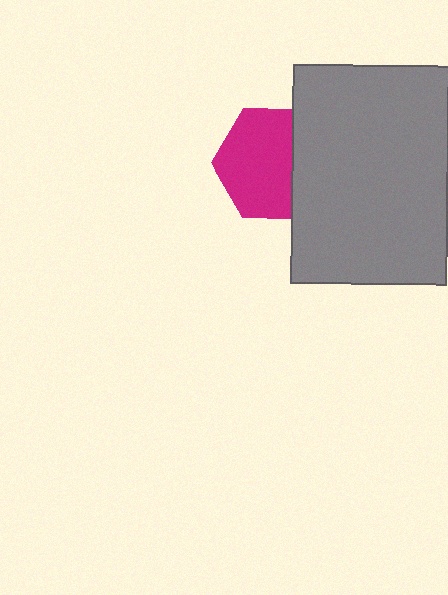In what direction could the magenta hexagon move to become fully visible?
The magenta hexagon could move left. That would shift it out from behind the gray rectangle entirely.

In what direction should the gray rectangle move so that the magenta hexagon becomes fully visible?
The gray rectangle should move right. That is the shortest direction to clear the overlap and leave the magenta hexagon fully visible.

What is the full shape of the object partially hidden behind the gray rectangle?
The partially hidden object is a magenta hexagon.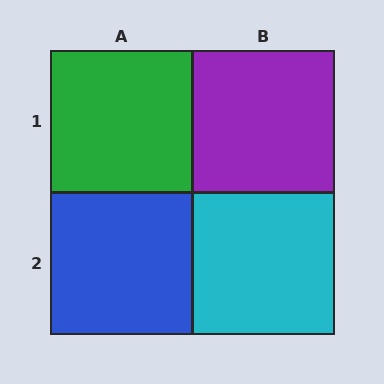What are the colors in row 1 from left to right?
Green, purple.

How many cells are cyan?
1 cell is cyan.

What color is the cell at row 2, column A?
Blue.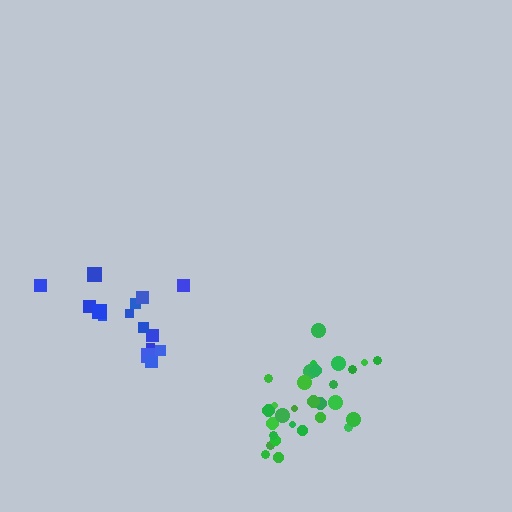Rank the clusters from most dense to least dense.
green, blue.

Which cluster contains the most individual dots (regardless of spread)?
Green (29).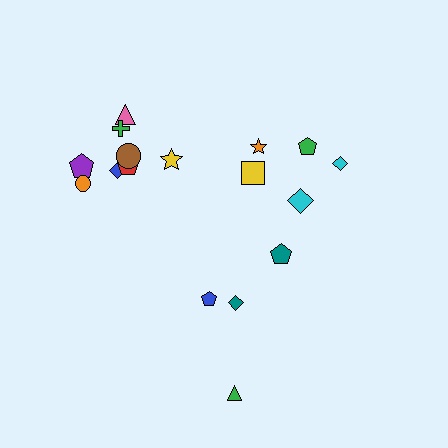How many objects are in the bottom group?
There are 3 objects.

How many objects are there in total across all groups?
There are 17 objects.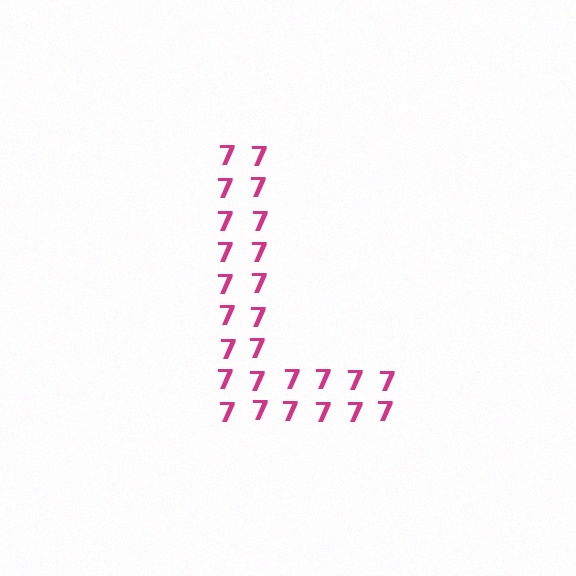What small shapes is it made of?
It is made of small digit 7's.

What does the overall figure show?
The overall figure shows the letter L.